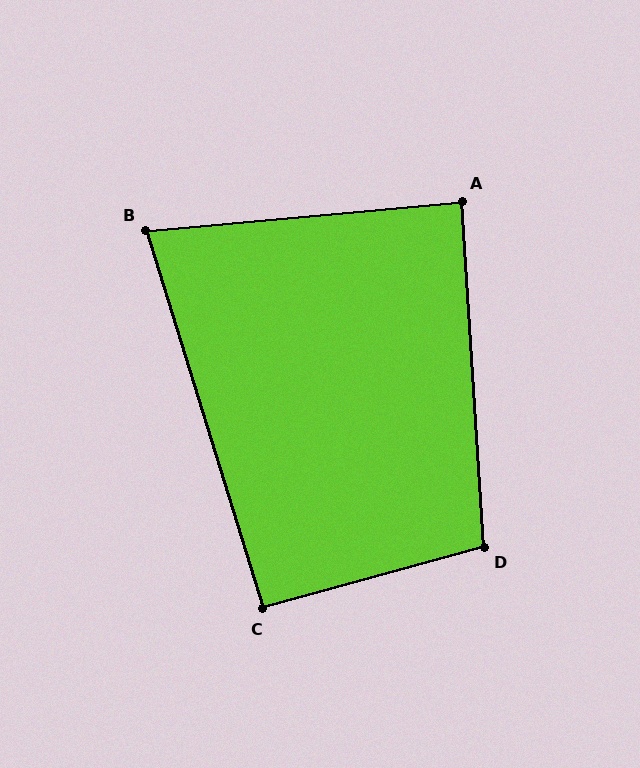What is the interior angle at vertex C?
Approximately 92 degrees (approximately right).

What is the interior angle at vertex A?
Approximately 88 degrees (approximately right).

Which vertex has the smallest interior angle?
B, at approximately 78 degrees.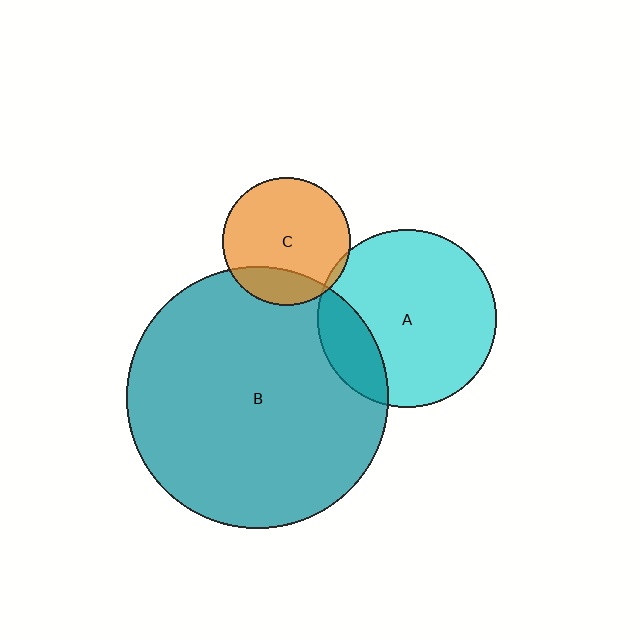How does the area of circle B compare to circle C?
Approximately 4.2 times.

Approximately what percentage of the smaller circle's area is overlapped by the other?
Approximately 5%.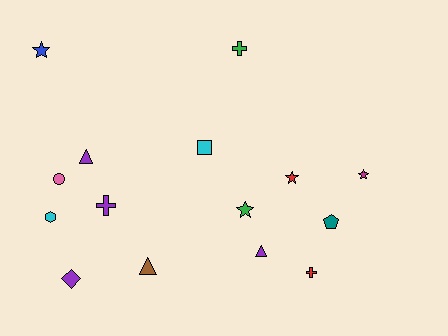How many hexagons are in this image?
There is 1 hexagon.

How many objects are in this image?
There are 15 objects.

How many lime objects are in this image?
There are no lime objects.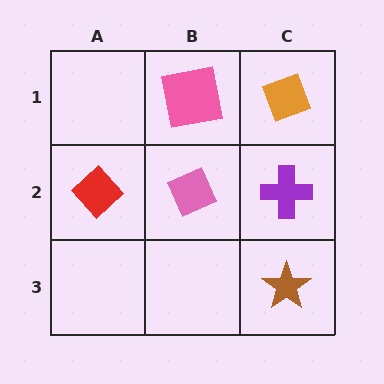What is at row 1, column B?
A pink square.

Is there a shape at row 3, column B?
No, that cell is empty.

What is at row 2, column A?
A red diamond.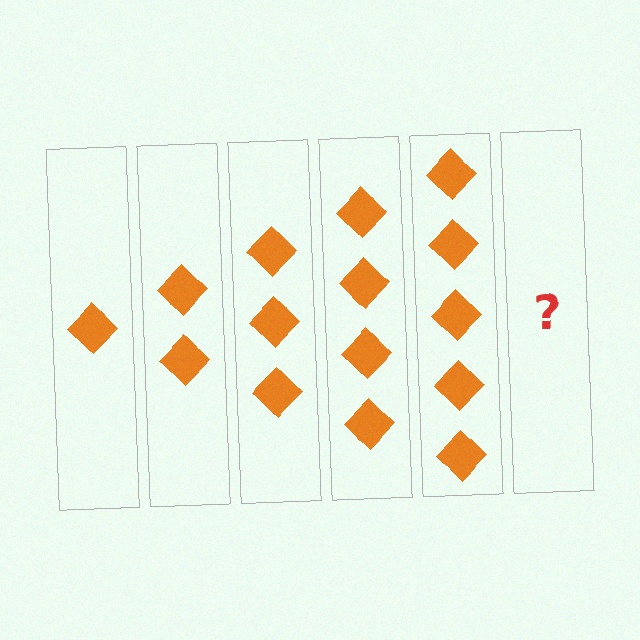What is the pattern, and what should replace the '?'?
The pattern is that each step adds one more diamond. The '?' should be 6 diamonds.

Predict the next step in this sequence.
The next step is 6 diamonds.